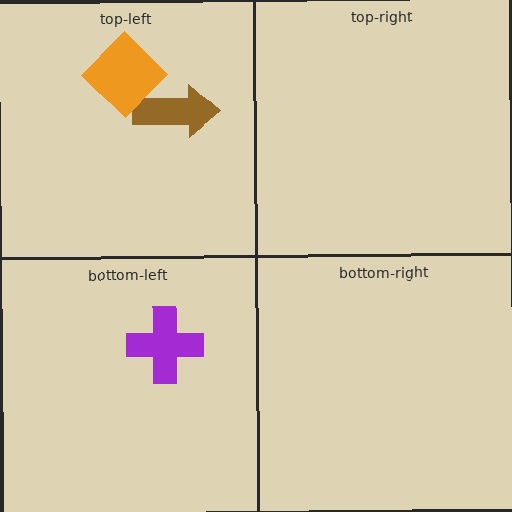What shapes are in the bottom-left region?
The purple cross.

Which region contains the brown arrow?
The top-left region.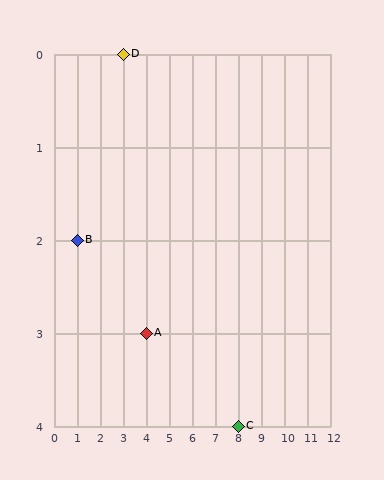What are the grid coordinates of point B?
Point B is at grid coordinates (1, 2).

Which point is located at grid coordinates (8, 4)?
Point C is at (8, 4).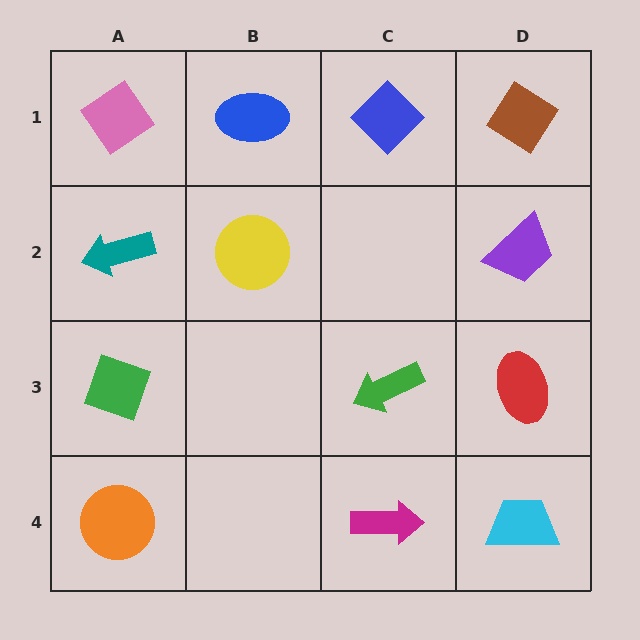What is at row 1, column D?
A brown diamond.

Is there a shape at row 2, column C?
No, that cell is empty.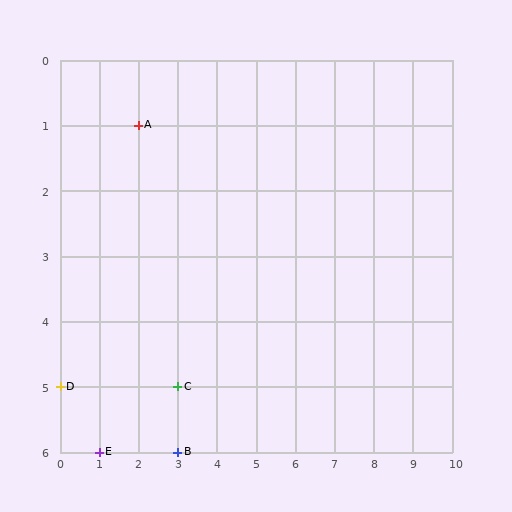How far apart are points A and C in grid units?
Points A and C are 1 column and 4 rows apart (about 4.1 grid units diagonally).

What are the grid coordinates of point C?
Point C is at grid coordinates (3, 5).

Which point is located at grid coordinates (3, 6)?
Point B is at (3, 6).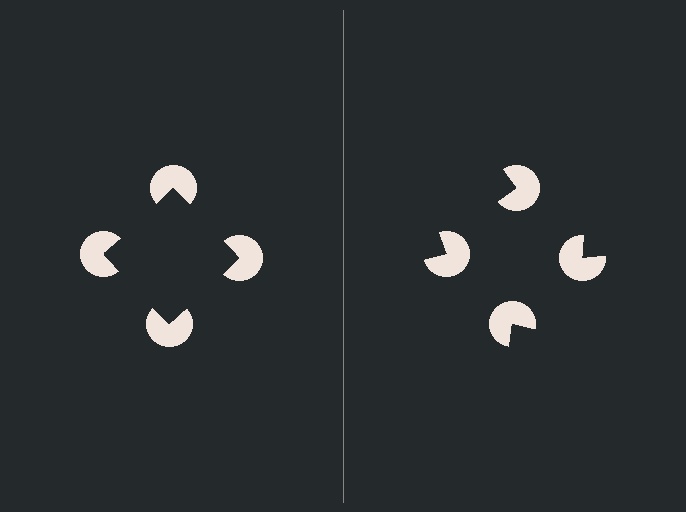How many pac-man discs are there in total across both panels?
8 — 4 on each side.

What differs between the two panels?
The pac-man discs are positioned identically on both sides; only the wedge orientations differ. On the left they align to a square; on the right they are misaligned.